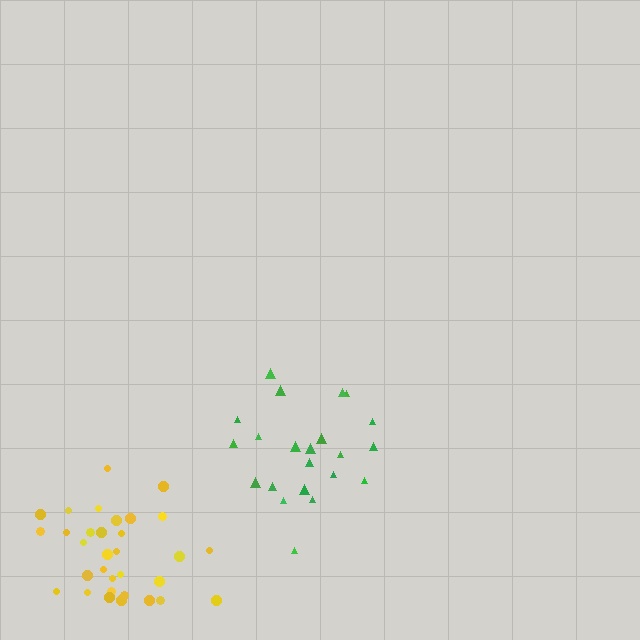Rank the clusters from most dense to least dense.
yellow, green.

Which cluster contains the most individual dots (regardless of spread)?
Yellow (32).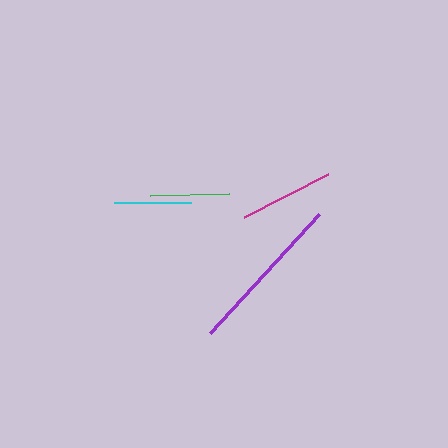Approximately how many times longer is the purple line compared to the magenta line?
The purple line is approximately 1.7 times the length of the magenta line.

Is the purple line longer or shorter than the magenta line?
The purple line is longer than the magenta line.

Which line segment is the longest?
The purple line is the longest at approximately 161 pixels.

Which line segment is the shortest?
The cyan line is the shortest at approximately 77 pixels.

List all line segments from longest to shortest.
From longest to shortest: purple, magenta, green, cyan.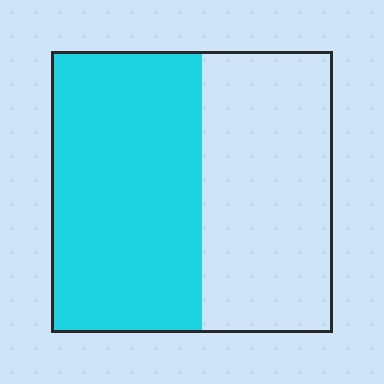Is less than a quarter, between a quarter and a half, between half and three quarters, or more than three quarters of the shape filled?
Between half and three quarters.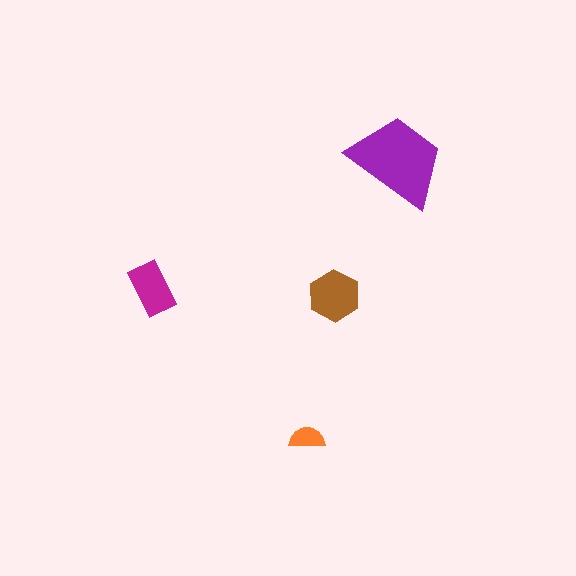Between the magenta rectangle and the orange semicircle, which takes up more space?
The magenta rectangle.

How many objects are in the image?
There are 4 objects in the image.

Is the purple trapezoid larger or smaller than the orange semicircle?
Larger.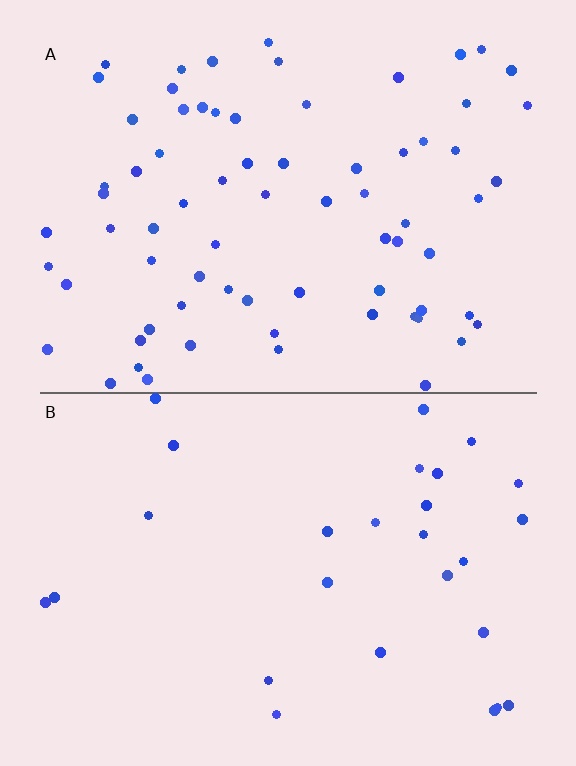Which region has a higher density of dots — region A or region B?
A (the top).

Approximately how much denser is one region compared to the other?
Approximately 2.6× — region A over region B.